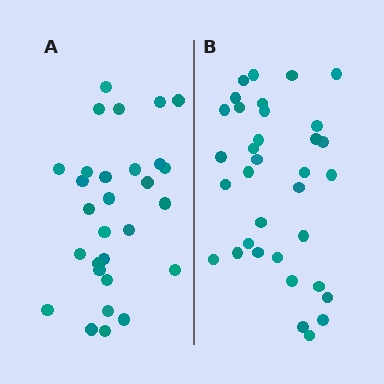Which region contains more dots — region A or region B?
Region B (the right region) has more dots.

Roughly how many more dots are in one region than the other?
Region B has about 5 more dots than region A.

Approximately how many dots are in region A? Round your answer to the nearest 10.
About 30 dots. (The exact count is 29, which rounds to 30.)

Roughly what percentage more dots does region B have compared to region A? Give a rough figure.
About 15% more.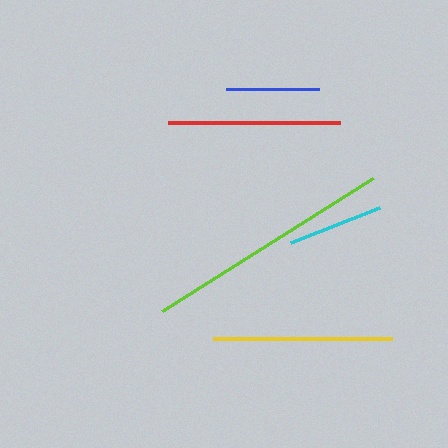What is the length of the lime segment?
The lime segment is approximately 250 pixels long.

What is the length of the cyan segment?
The cyan segment is approximately 95 pixels long.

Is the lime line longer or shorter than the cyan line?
The lime line is longer than the cyan line.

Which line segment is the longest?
The lime line is the longest at approximately 250 pixels.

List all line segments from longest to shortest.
From longest to shortest: lime, yellow, red, cyan, blue.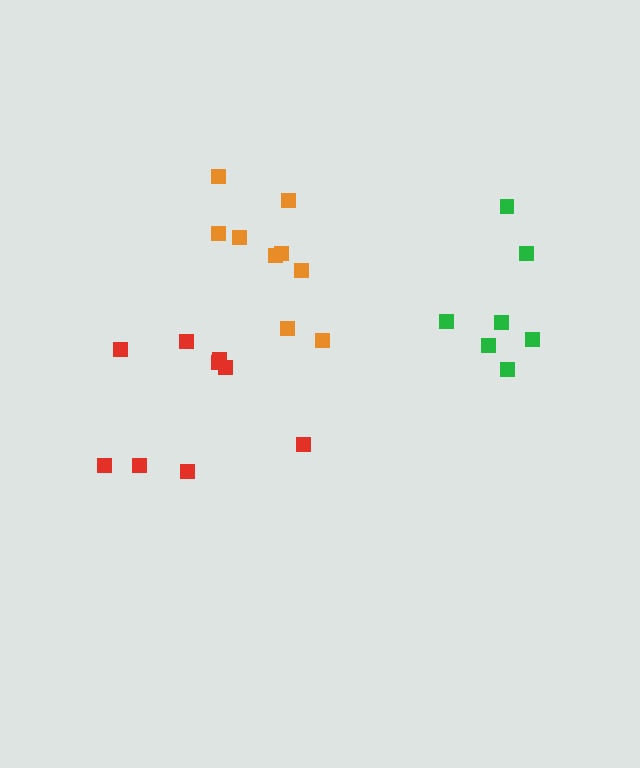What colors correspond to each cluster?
The clusters are colored: orange, red, green.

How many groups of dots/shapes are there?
There are 3 groups.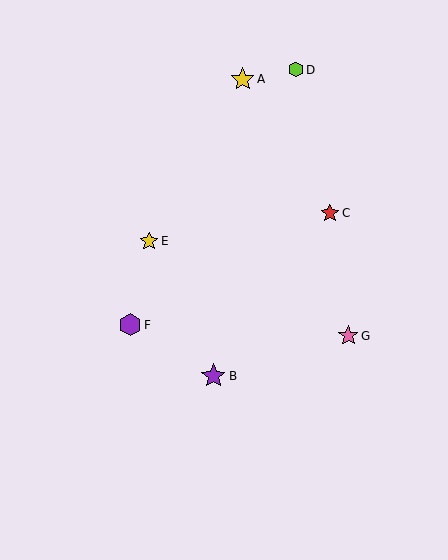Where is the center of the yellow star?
The center of the yellow star is at (149, 241).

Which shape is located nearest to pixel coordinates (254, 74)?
The yellow star (labeled A) at (243, 79) is nearest to that location.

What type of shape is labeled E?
Shape E is a yellow star.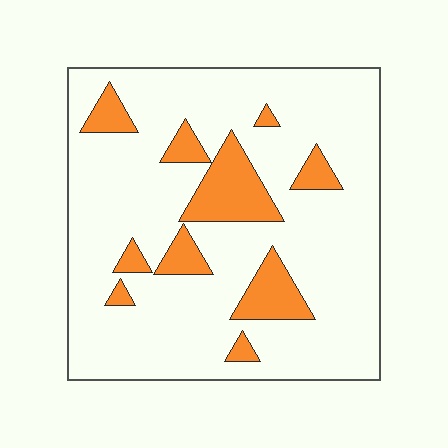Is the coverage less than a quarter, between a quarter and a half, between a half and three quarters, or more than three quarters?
Less than a quarter.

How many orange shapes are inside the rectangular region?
10.